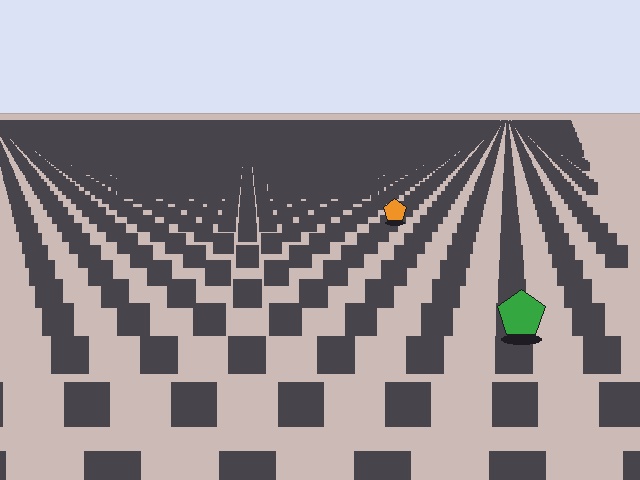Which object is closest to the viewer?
The green pentagon is closest. The texture marks near it are larger and more spread out.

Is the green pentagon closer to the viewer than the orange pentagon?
Yes. The green pentagon is closer — you can tell from the texture gradient: the ground texture is coarser near it.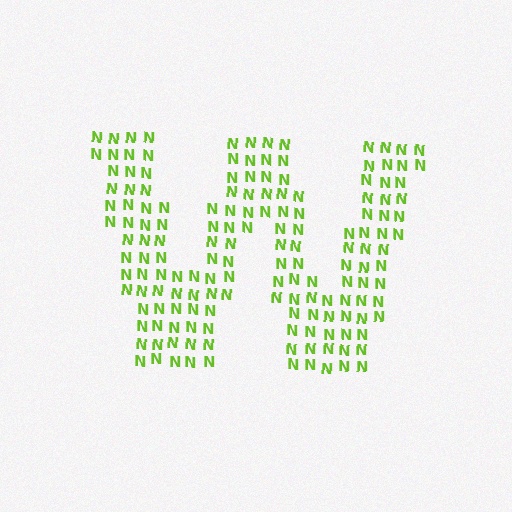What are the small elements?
The small elements are letter N's.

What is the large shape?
The large shape is the letter W.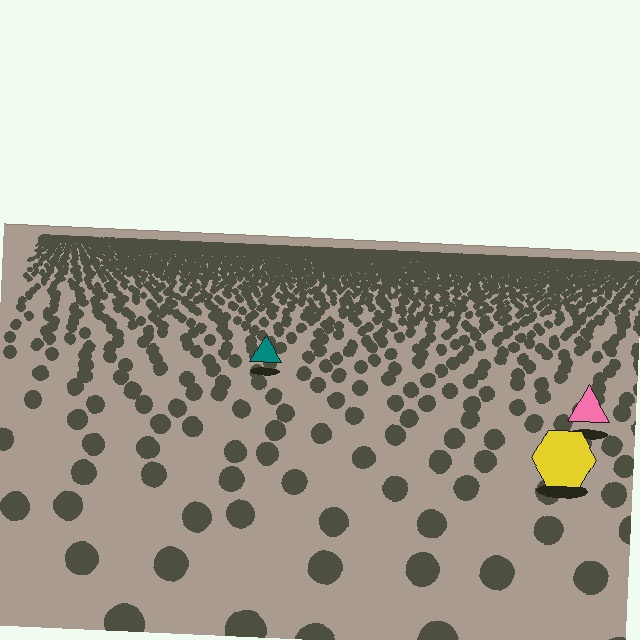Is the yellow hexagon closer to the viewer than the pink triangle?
Yes. The yellow hexagon is closer — you can tell from the texture gradient: the ground texture is coarser near it.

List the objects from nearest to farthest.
From nearest to farthest: the yellow hexagon, the pink triangle, the teal triangle.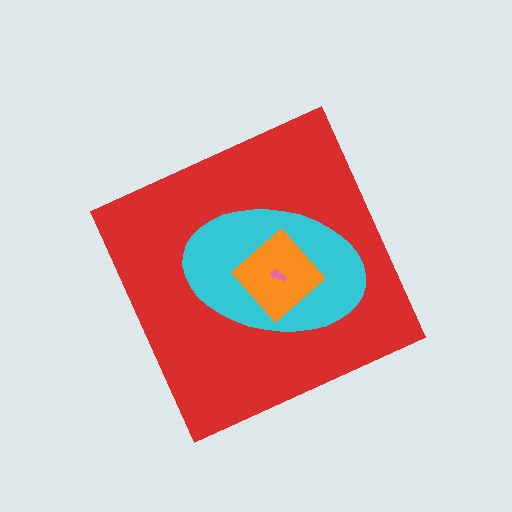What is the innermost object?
The pink arrow.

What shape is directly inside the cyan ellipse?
The orange diamond.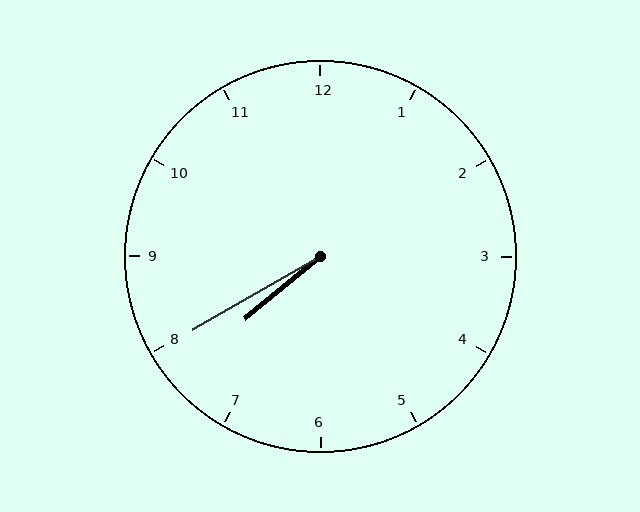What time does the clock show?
7:40.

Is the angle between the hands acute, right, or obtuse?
It is acute.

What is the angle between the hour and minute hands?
Approximately 10 degrees.